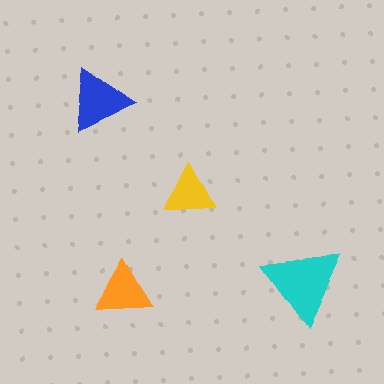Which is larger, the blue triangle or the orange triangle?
The blue one.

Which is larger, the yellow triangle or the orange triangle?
The orange one.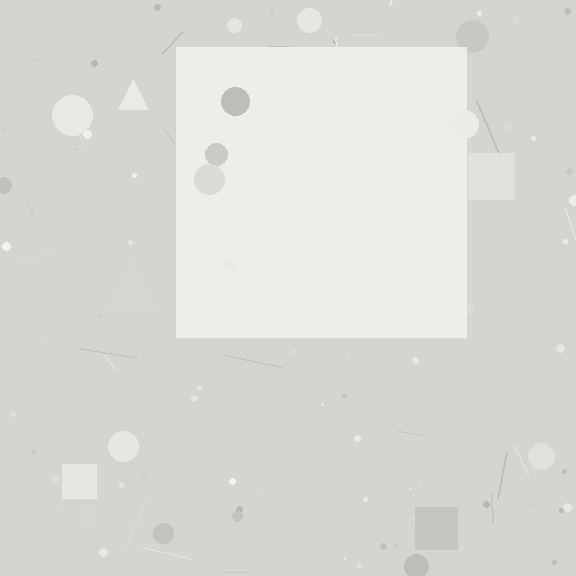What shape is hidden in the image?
A square is hidden in the image.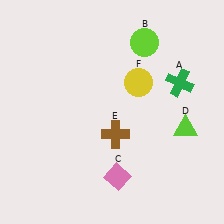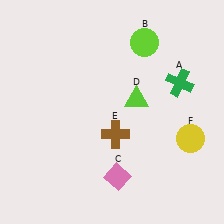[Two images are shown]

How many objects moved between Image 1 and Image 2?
2 objects moved between the two images.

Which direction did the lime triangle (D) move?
The lime triangle (D) moved left.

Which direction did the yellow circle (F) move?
The yellow circle (F) moved down.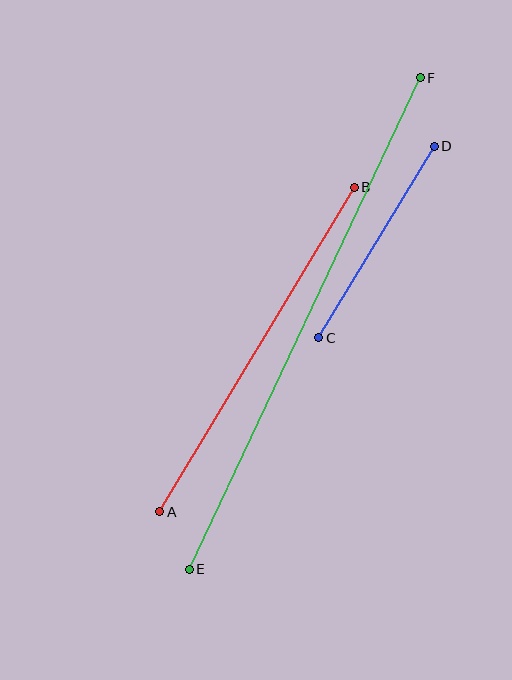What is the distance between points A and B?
The distance is approximately 378 pixels.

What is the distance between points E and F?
The distance is approximately 543 pixels.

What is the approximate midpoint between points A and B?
The midpoint is at approximately (257, 349) pixels.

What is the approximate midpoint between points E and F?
The midpoint is at approximately (305, 324) pixels.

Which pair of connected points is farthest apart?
Points E and F are farthest apart.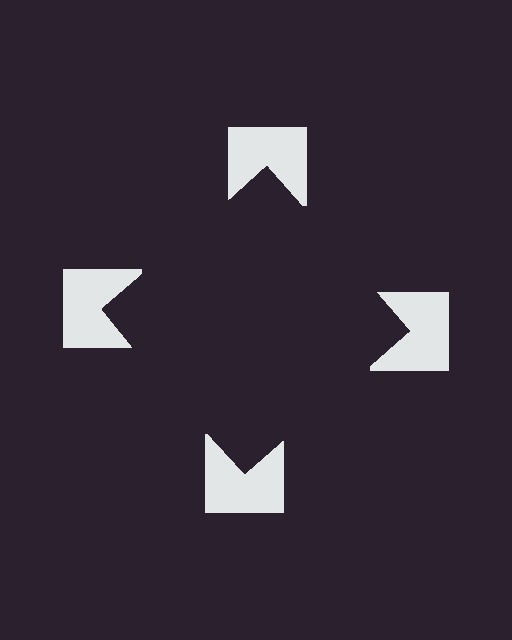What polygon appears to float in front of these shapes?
An illusory square — its edges are inferred from the aligned wedge cuts in the notched squares, not physically drawn.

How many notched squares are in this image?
There are 4 — one at each vertex of the illusory square.